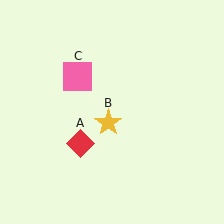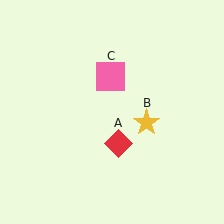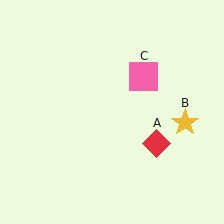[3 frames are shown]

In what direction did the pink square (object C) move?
The pink square (object C) moved right.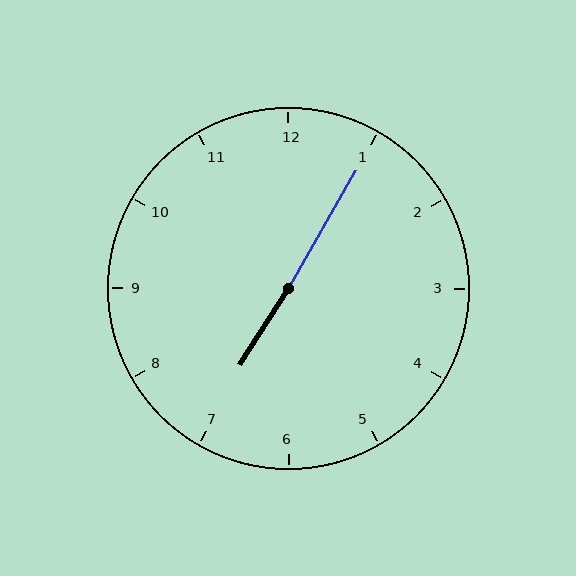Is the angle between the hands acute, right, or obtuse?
It is obtuse.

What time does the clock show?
7:05.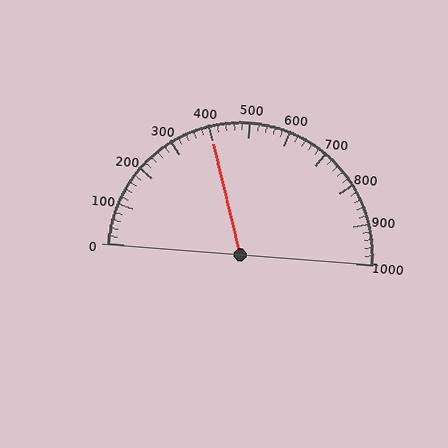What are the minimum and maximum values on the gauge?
The gauge ranges from 0 to 1000.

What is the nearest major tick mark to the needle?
The nearest major tick mark is 400.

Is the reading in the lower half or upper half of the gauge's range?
The reading is in the lower half of the range (0 to 1000).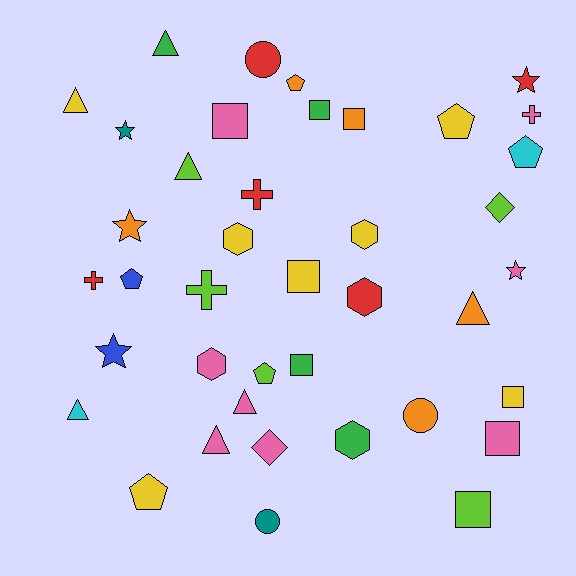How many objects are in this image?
There are 40 objects.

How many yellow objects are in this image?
There are 7 yellow objects.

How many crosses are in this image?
There are 4 crosses.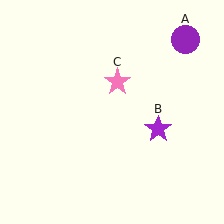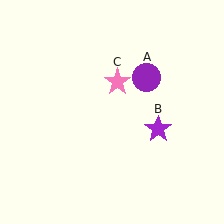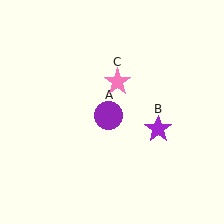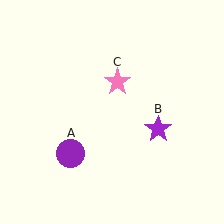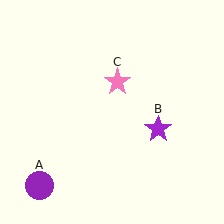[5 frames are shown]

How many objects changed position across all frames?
1 object changed position: purple circle (object A).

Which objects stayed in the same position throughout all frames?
Purple star (object B) and pink star (object C) remained stationary.